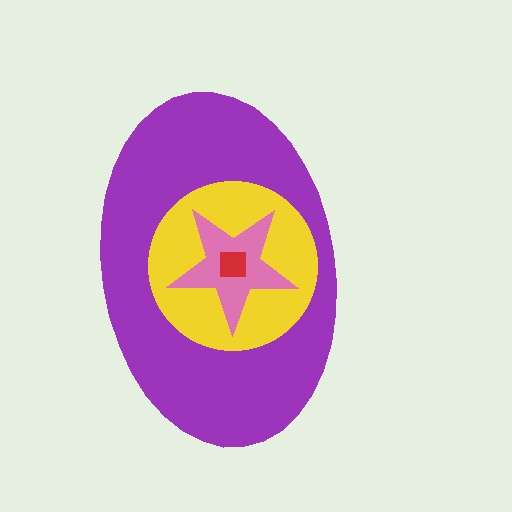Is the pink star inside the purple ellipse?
Yes.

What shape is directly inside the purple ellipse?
The yellow circle.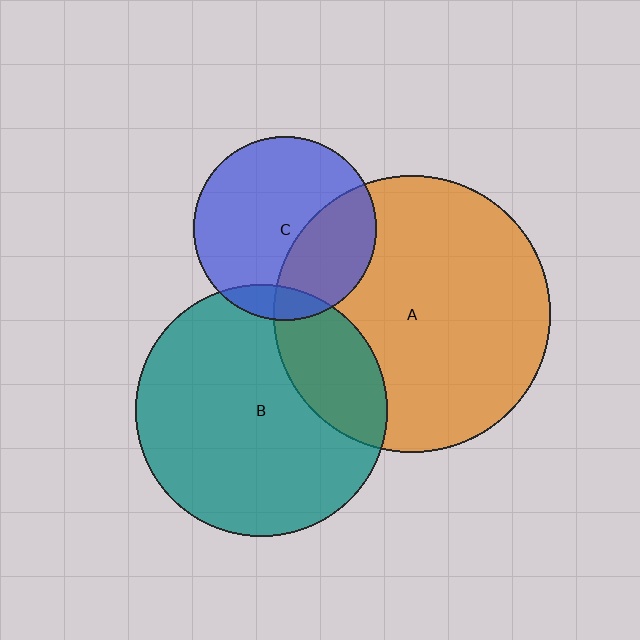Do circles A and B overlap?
Yes.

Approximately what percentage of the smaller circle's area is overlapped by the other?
Approximately 25%.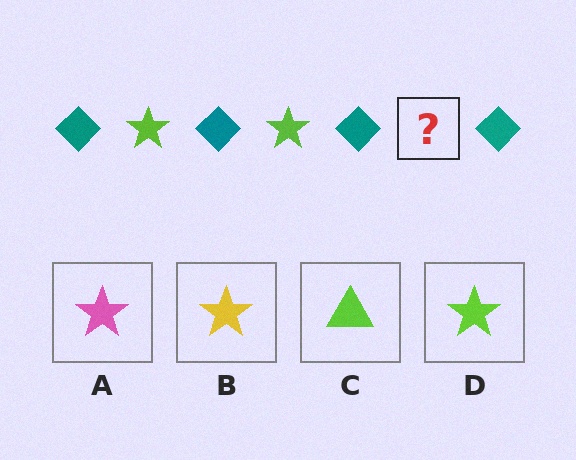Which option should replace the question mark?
Option D.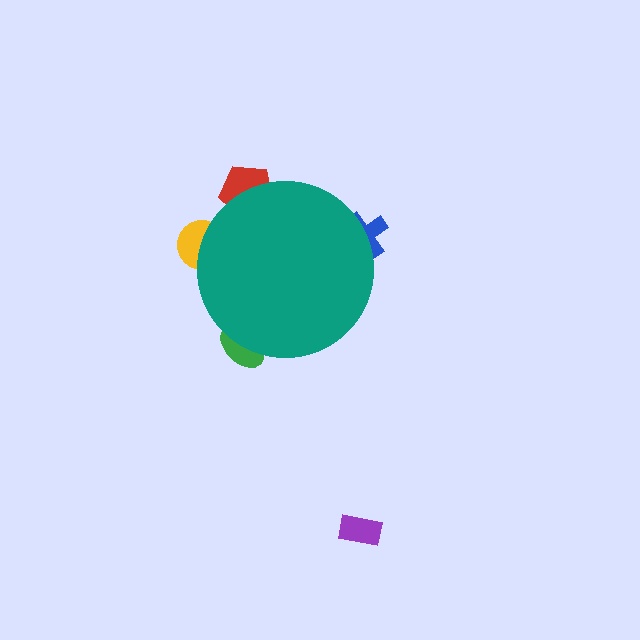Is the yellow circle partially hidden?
Yes, the yellow circle is partially hidden behind the teal circle.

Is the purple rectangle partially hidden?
No, the purple rectangle is fully visible.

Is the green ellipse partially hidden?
Yes, the green ellipse is partially hidden behind the teal circle.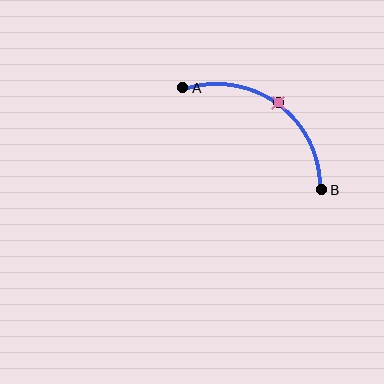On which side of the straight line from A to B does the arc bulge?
The arc bulges above and to the right of the straight line connecting A and B.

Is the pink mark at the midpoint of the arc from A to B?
Yes. The pink mark lies on the arc at equal arc-length from both A and B — it is the arc midpoint.